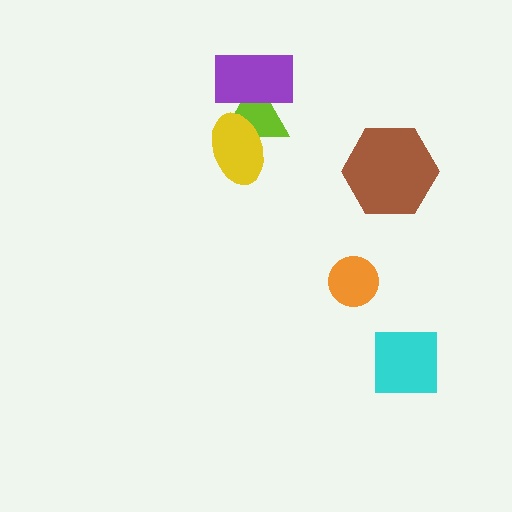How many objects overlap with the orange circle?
0 objects overlap with the orange circle.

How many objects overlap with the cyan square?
0 objects overlap with the cyan square.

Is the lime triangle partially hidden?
Yes, it is partially covered by another shape.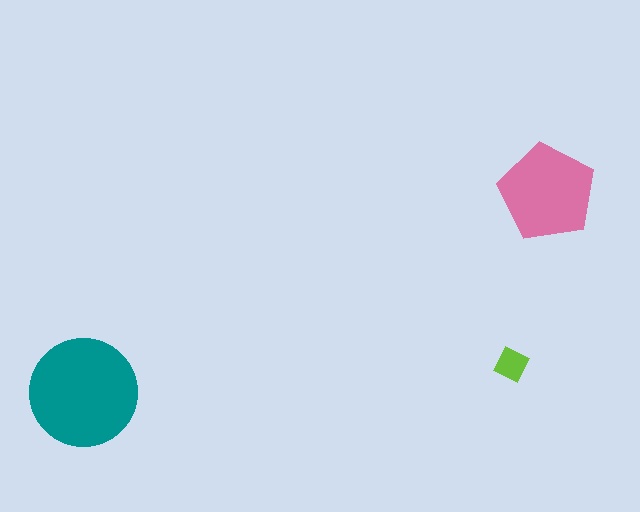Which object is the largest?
The teal circle.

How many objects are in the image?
There are 3 objects in the image.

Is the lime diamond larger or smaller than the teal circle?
Smaller.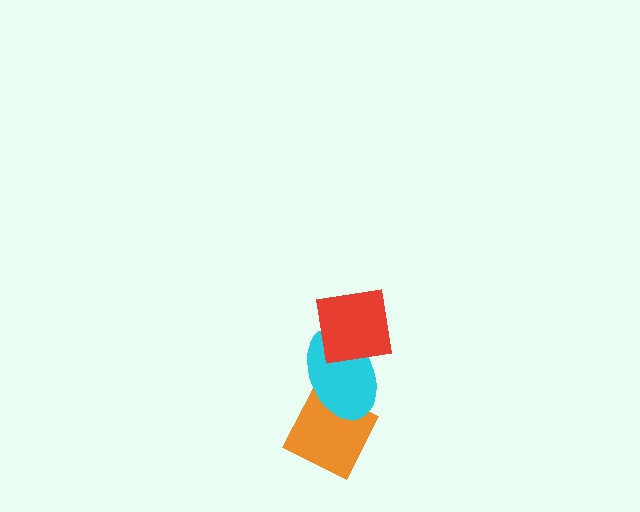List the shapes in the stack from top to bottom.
From top to bottom: the red square, the cyan ellipse, the orange diamond.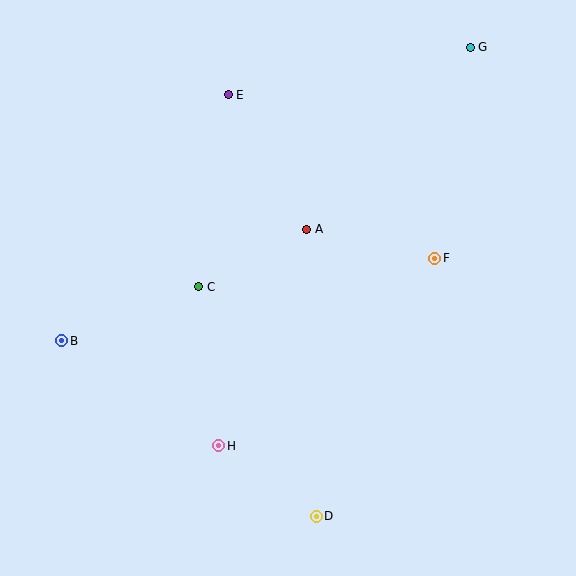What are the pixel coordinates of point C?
Point C is at (199, 287).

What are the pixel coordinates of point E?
Point E is at (228, 95).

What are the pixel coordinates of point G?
Point G is at (470, 47).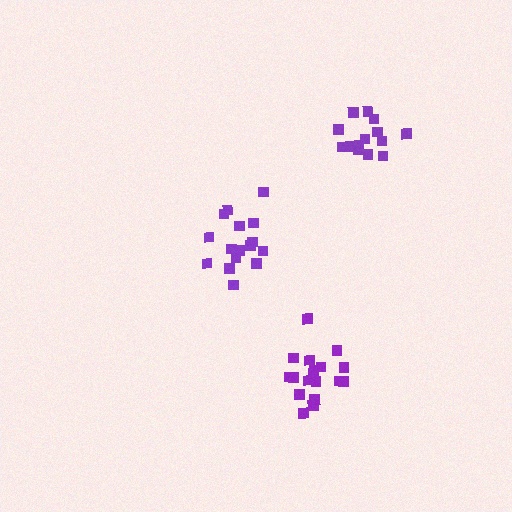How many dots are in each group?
Group 1: 16 dots, Group 2: 14 dots, Group 3: 18 dots (48 total).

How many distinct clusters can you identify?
There are 3 distinct clusters.